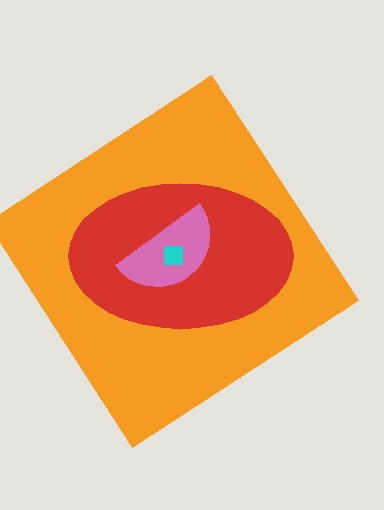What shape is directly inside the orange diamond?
The red ellipse.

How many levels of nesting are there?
4.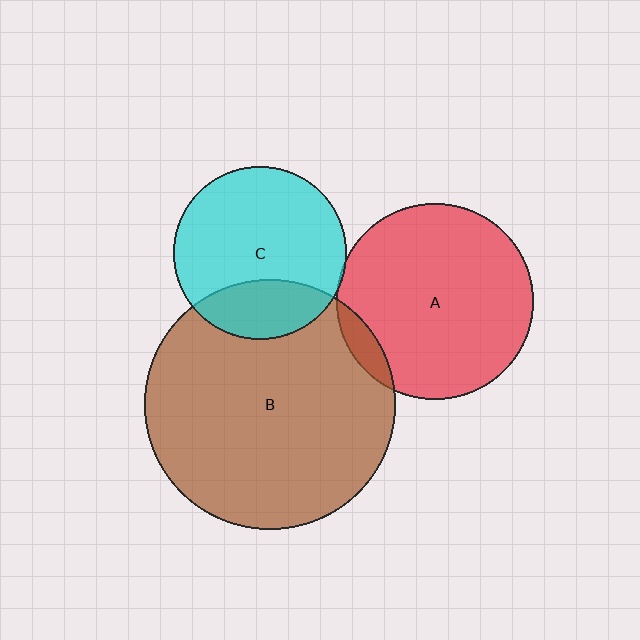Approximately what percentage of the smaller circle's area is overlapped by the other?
Approximately 25%.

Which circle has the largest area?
Circle B (brown).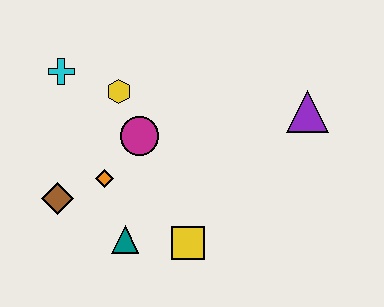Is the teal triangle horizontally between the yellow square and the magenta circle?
No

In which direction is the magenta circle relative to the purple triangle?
The magenta circle is to the left of the purple triangle.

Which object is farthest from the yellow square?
The cyan cross is farthest from the yellow square.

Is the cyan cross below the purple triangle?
No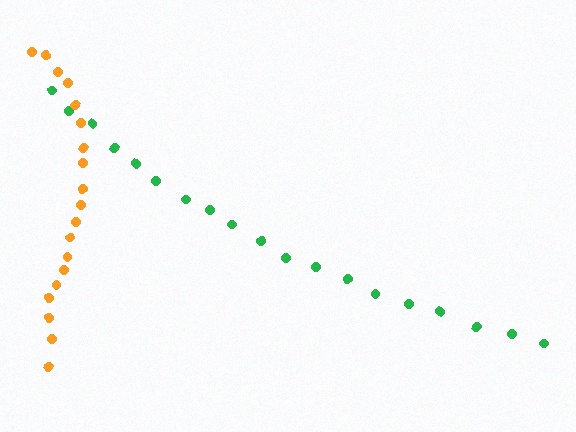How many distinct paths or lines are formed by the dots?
There are 2 distinct paths.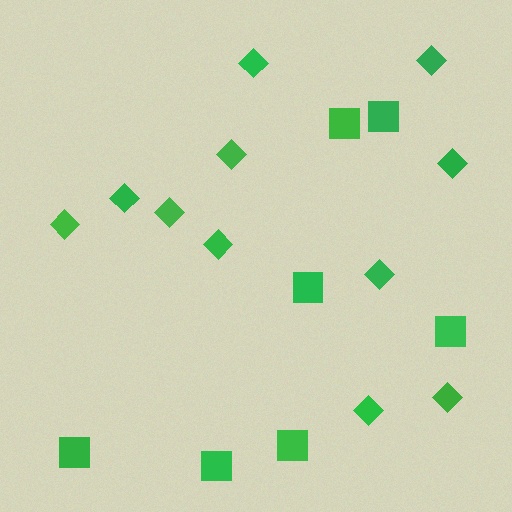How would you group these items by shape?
There are 2 groups: one group of squares (7) and one group of diamonds (11).